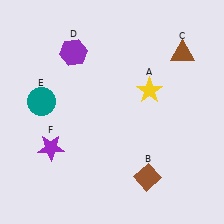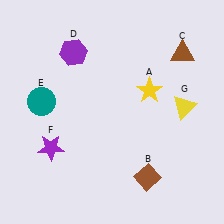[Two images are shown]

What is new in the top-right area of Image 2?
A yellow triangle (G) was added in the top-right area of Image 2.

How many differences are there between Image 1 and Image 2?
There is 1 difference between the two images.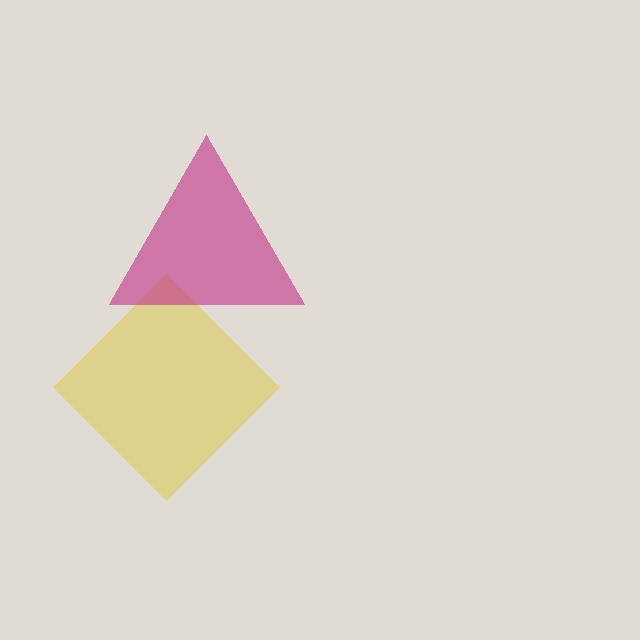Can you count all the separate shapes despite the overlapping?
Yes, there are 2 separate shapes.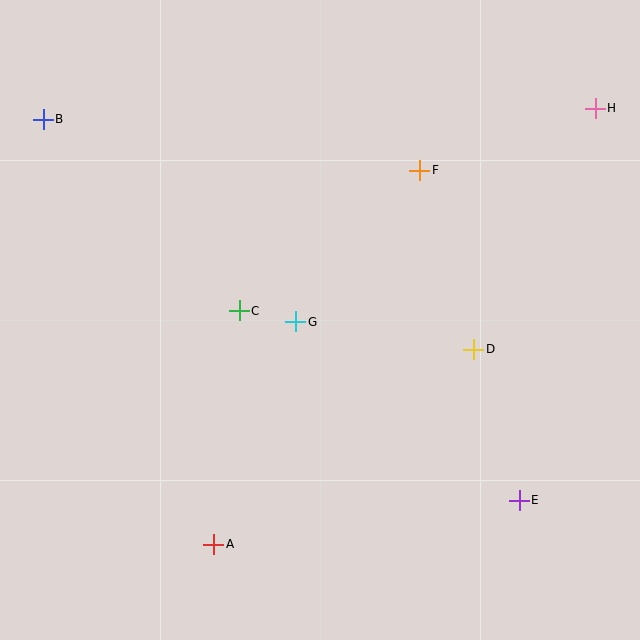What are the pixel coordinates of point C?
Point C is at (239, 311).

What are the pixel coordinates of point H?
Point H is at (595, 108).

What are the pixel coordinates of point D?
Point D is at (474, 349).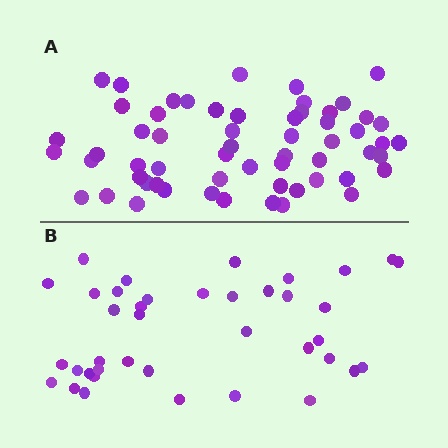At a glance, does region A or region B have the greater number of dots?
Region A (the top region) has more dots.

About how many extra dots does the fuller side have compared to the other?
Region A has approximately 20 more dots than region B.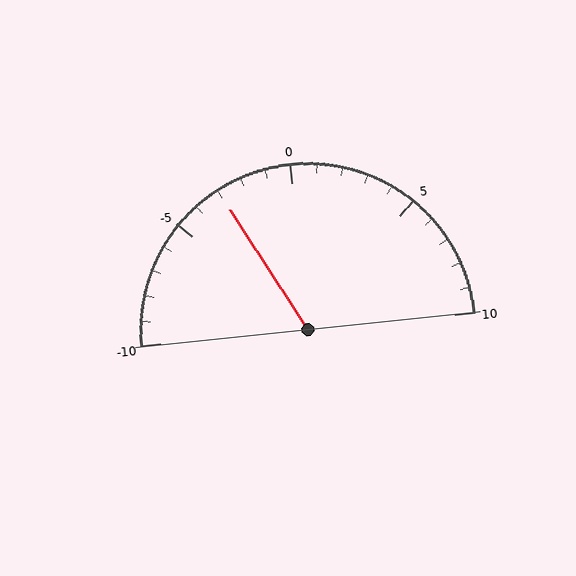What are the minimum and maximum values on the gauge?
The gauge ranges from -10 to 10.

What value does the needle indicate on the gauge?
The needle indicates approximately -3.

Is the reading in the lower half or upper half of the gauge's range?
The reading is in the lower half of the range (-10 to 10).